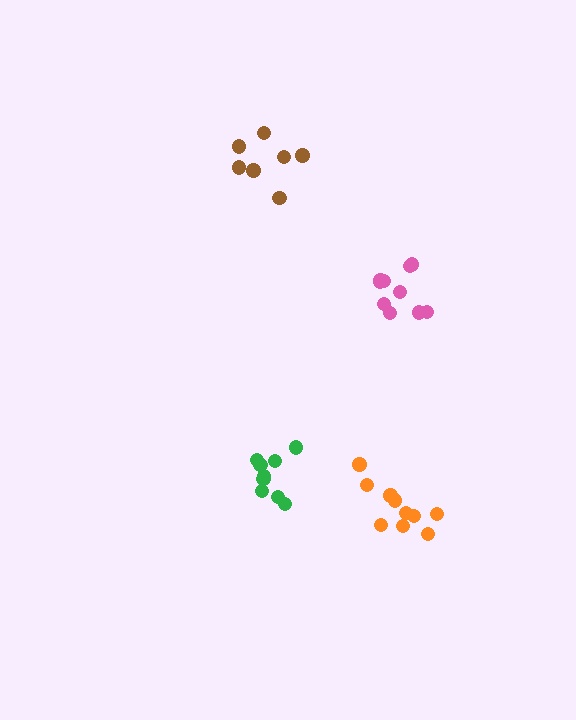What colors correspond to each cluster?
The clusters are colored: orange, brown, green, pink.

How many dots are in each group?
Group 1: 10 dots, Group 2: 7 dots, Group 3: 9 dots, Group 4: 10 dots (36 total).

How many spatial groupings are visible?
There are 4 spatial groupings.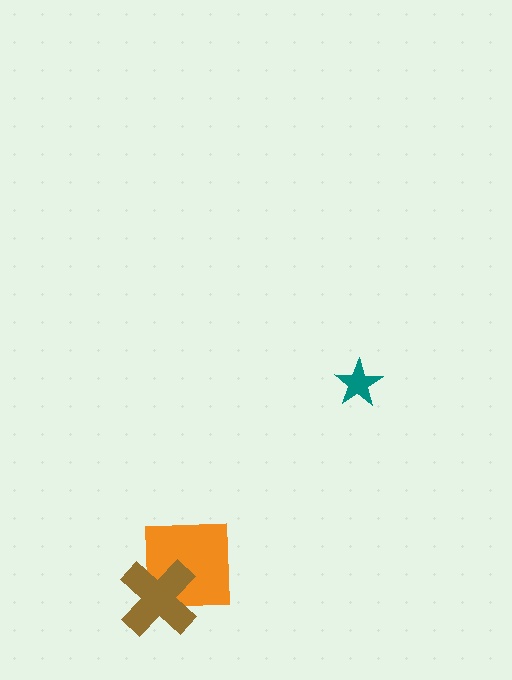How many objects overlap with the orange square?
1 object overlaps with the orange square.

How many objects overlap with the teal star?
0 objects overlap with the teal star.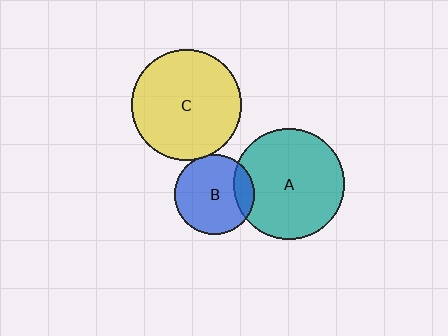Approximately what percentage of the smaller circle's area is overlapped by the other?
Approximately 15%.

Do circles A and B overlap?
Yes.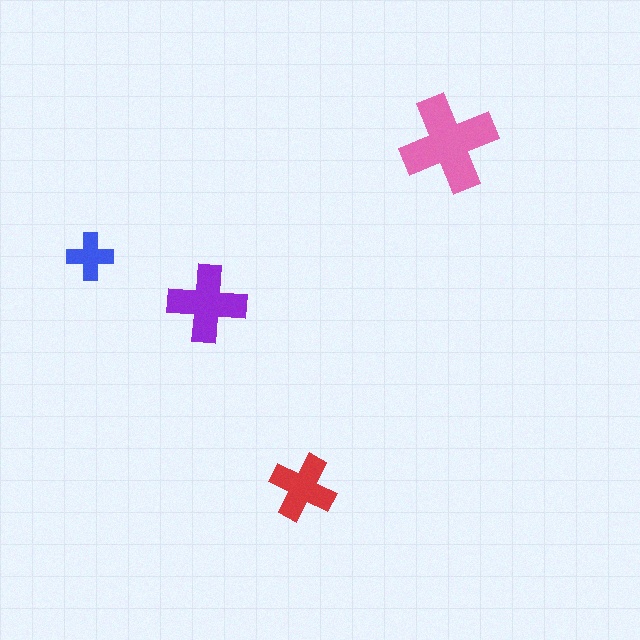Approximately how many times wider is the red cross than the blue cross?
About 1.5 times wider.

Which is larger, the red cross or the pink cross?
The pink one.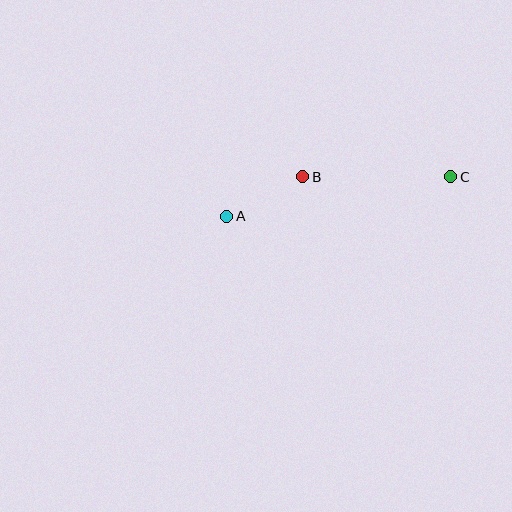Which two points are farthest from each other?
Points A and C are farthest from each other.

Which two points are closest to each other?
Points A and B are closest to each other.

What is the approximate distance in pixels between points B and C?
The distance between B and C is approximately 148 pixels.